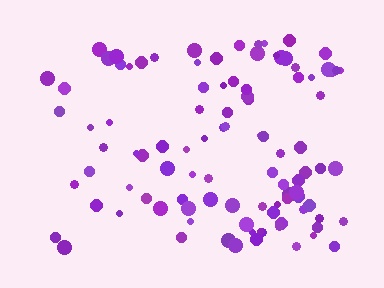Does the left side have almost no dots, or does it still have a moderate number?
Still a moderate number, just noticeably fewer than the right.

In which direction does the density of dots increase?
From left to right, with the right side densest.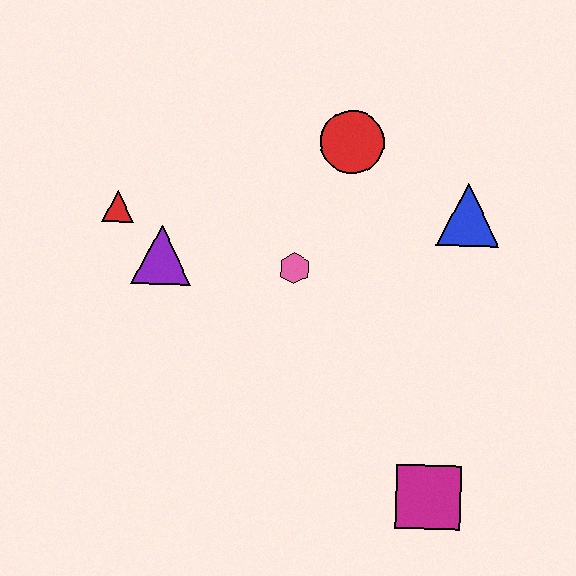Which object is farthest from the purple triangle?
The magenta square is farthest from the purple triangle.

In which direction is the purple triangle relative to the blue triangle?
The purple triangle is to the left of the blue triangle.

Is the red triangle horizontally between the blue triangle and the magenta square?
No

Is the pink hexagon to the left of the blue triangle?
Yes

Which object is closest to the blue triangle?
The red circle is closest to the blue triangle.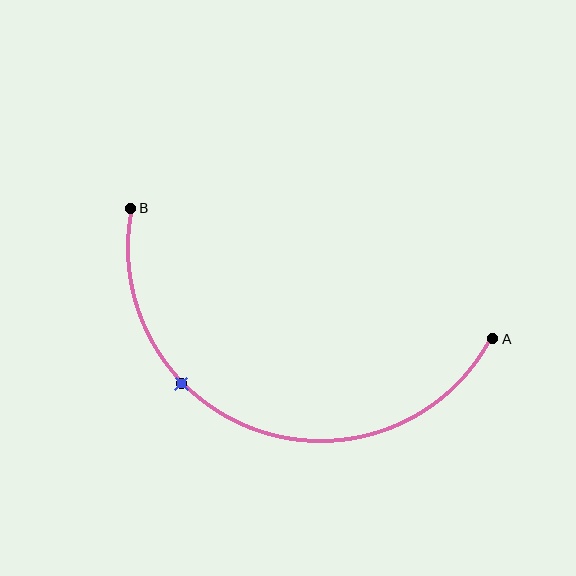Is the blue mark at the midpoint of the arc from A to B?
No. The blue mark lies on the arc but is closer to endpoint B. The arc midpoint would be at the point on the curve equidistant along the arc from both A and B.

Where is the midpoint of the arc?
The arc midpoint is the point on the curve farthest from the straight line joining A and B. It sits below that line.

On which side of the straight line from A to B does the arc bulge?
The arc bulges below the straight line connecting A and B.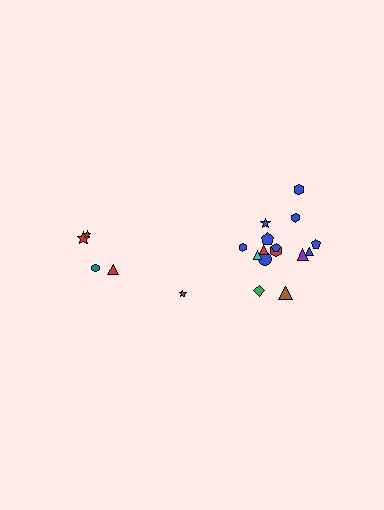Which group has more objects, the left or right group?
The right group.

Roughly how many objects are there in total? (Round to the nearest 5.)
Roughly 20 objects in total.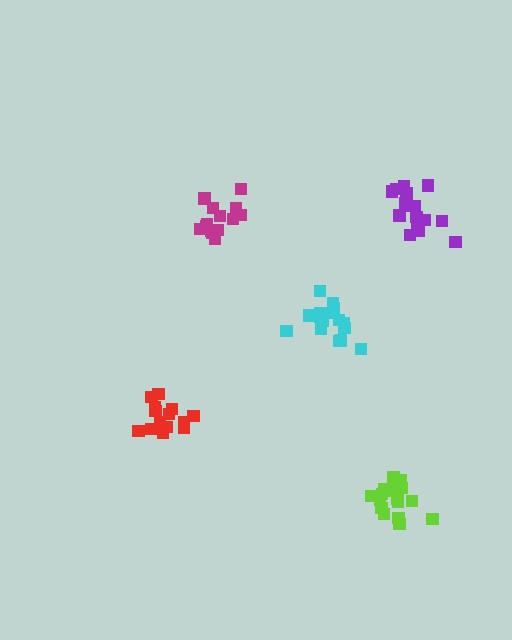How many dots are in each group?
Group 1: 16 dots, Group 2: 14 dots, Group 3: 15 dots, Group 4: 17 dots, Group 5: 17 dots (79 total).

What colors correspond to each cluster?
The clusters are colored: cyan, magenta, red, purple, lime.